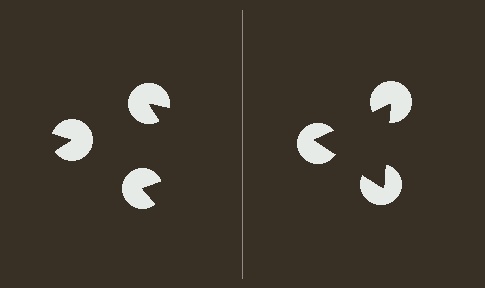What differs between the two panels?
The pac-man discs are positioned identically on both sides; only the wedge orientations differ. On the right they align to a triangle; on the left they are misaligned.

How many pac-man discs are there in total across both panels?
6 — 3 on each side.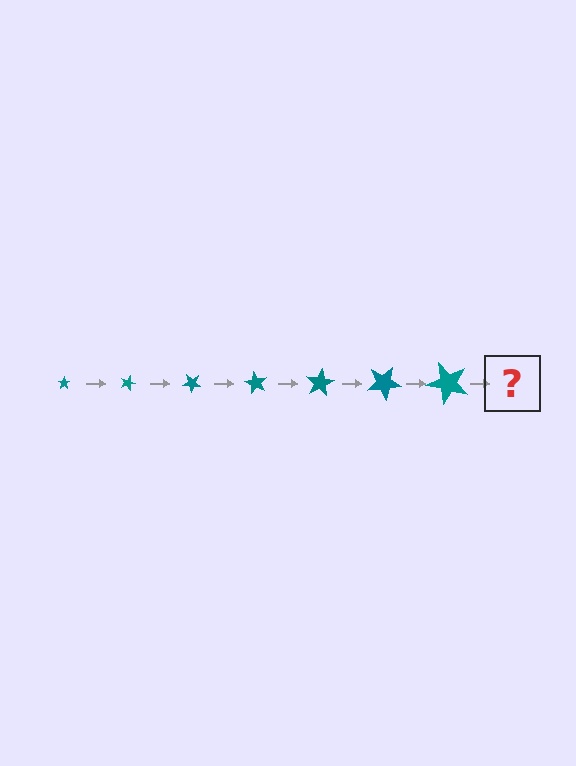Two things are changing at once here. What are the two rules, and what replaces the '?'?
The two rules are that the star grows larger each step and it rotates 20 degrees each step. The '?' should be a star, larger than the previous one and rotated 140 degrees from the start.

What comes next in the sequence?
The next element should be a star, larger than the previous one and rotated 140 degrees from the start.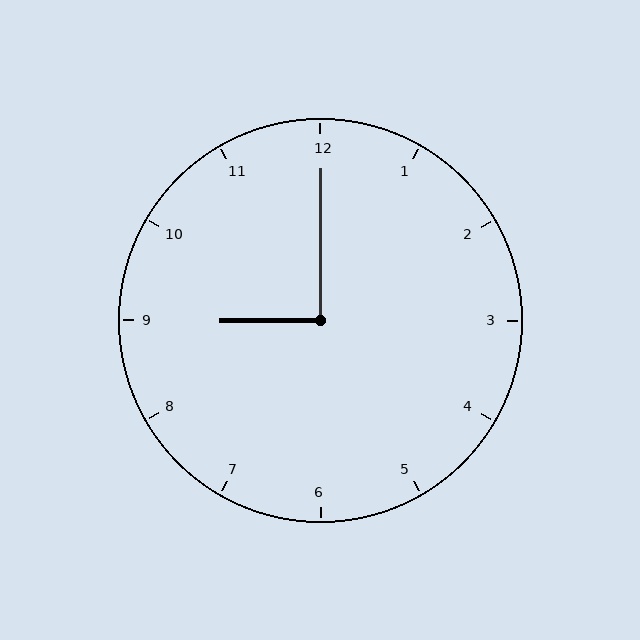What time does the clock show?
9:00.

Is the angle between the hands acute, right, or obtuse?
It is right.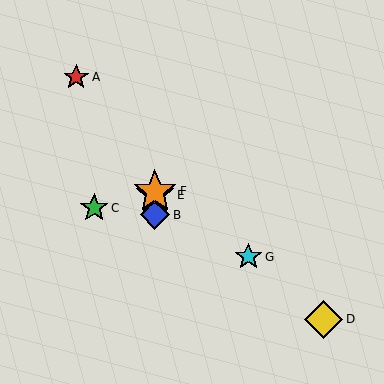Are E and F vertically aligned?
Yes, both are at x≈155.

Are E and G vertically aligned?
No, E is at x≈155 and G is at x≈248.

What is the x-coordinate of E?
Object E is at x≈155.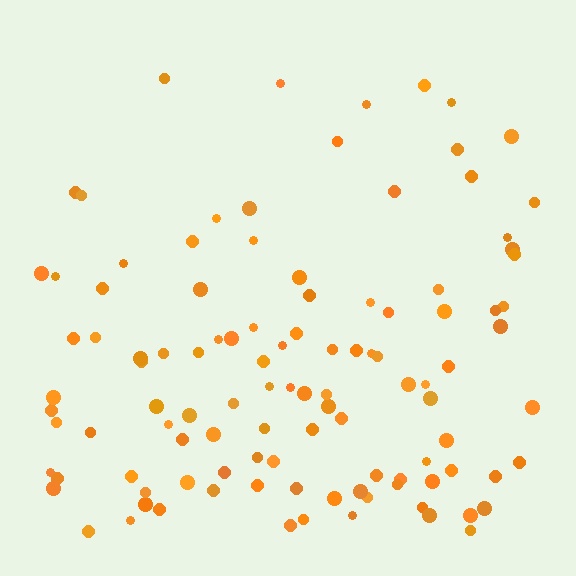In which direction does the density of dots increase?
From top to bottom, with the bottom side densest.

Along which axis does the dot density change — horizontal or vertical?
Vertical.